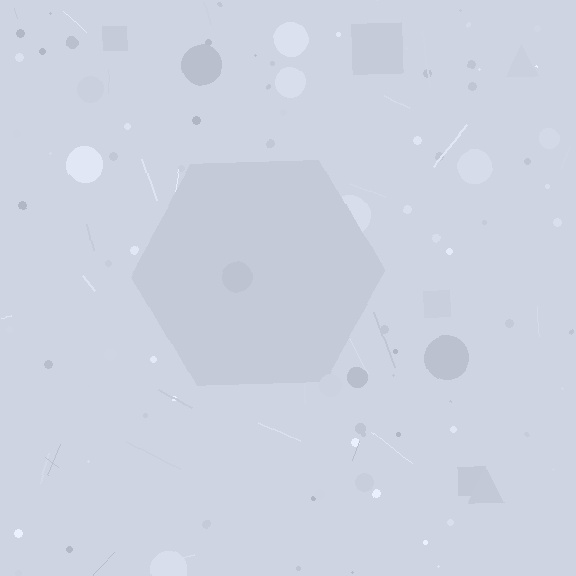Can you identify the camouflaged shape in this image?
The camouflaged shape is a hexagon.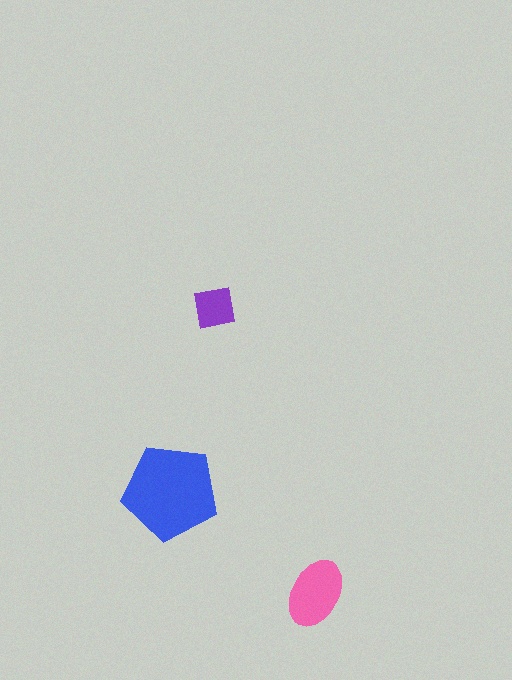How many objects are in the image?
There are 3 objects in the image.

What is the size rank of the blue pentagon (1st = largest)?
1st.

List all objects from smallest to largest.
The purple square, the pink ellipse, the blue pentagon.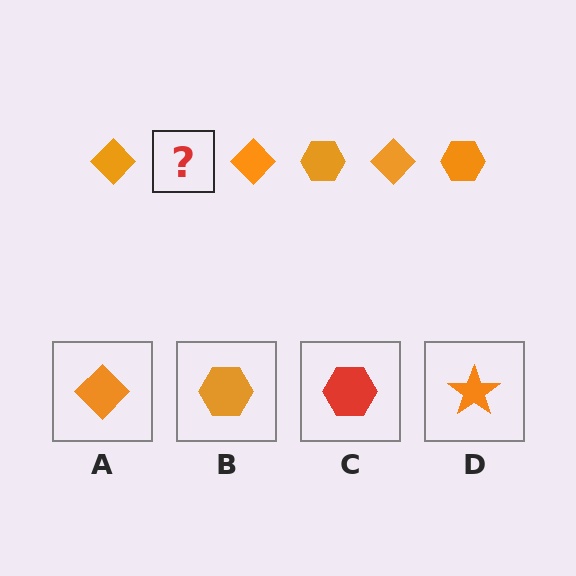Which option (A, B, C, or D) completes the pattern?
B.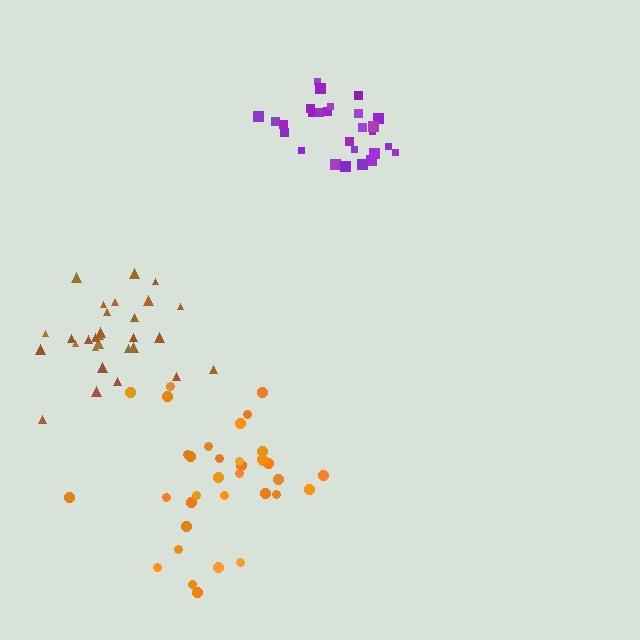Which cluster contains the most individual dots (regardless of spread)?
Orange (35).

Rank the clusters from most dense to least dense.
purple, brown, orange.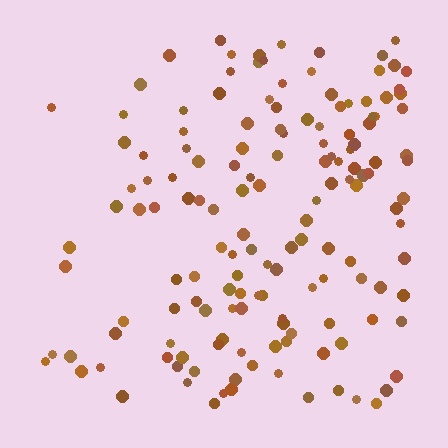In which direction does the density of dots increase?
From left to right, with the right side densest.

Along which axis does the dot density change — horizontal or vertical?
Horizontal.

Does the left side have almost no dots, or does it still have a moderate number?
Still a moderate number, just noticeably fewer than the right.